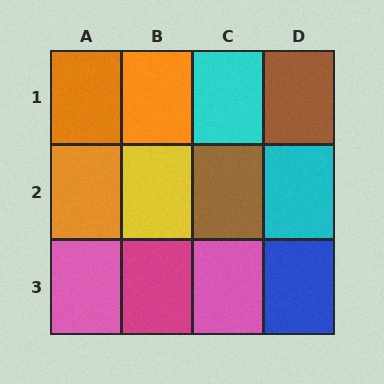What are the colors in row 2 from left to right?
Orange, yellow, brown, cyan.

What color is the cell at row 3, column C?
Pink.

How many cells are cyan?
2 cells are cyan.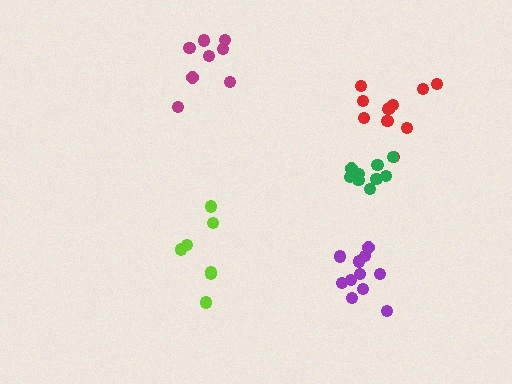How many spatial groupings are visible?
There are 5 spatial groupings.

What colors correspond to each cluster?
The clusters are colored: purple, lime, red, green, magenta.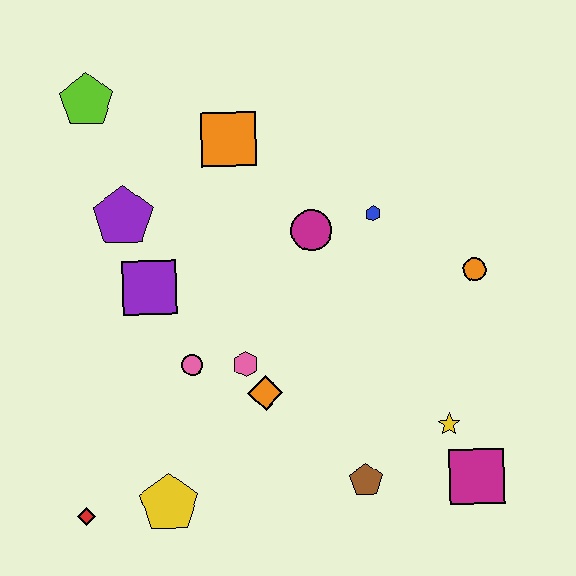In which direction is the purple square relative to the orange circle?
The purple square is to the left of the orange circle.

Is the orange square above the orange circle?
Yes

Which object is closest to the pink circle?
The pink hexagon is closest to the pink circle.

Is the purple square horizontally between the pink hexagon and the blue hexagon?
No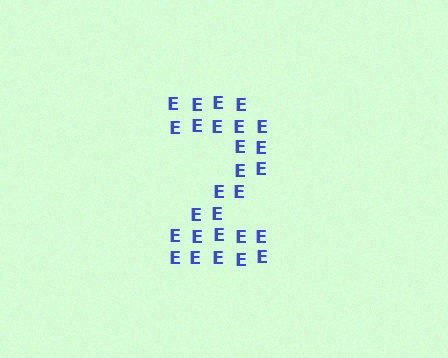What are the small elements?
The small elements are letter E's.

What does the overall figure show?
The overall figure shows the digit 2.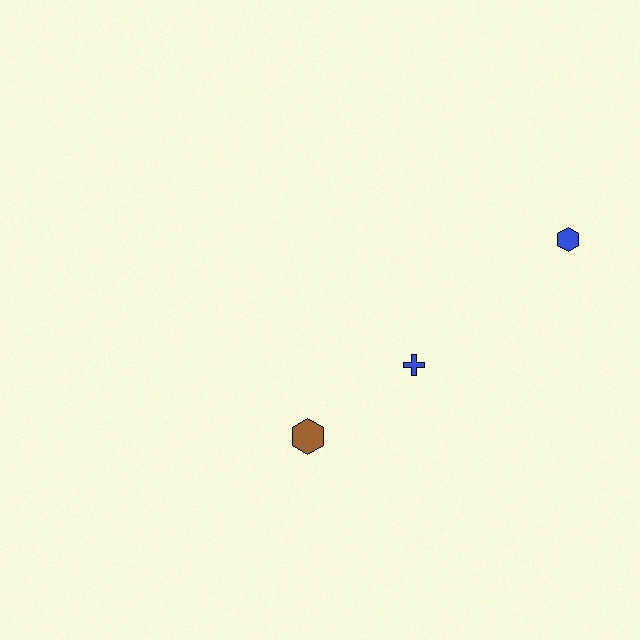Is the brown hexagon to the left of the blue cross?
Yes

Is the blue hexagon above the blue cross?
Yes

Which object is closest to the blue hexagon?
The blue cross is closest to the blue hexagon.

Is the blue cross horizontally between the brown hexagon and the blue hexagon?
Yes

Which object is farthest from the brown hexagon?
The blue hexagon is farthest from the brown hexagon.